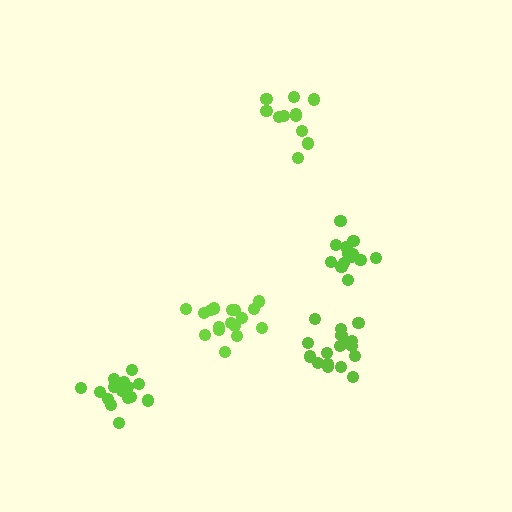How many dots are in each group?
Group 1: 16 dots, Group 2: 13 dots, Group 3: 12 dots, Group 4: 17 dots, Group 5: 18 dots (76 total).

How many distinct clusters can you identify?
There are 5 distinct clusters.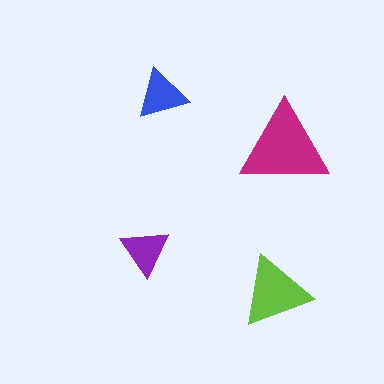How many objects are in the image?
There are 4 objects in the image.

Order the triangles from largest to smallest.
the magenta one, the lime one, the blue one, the purple one.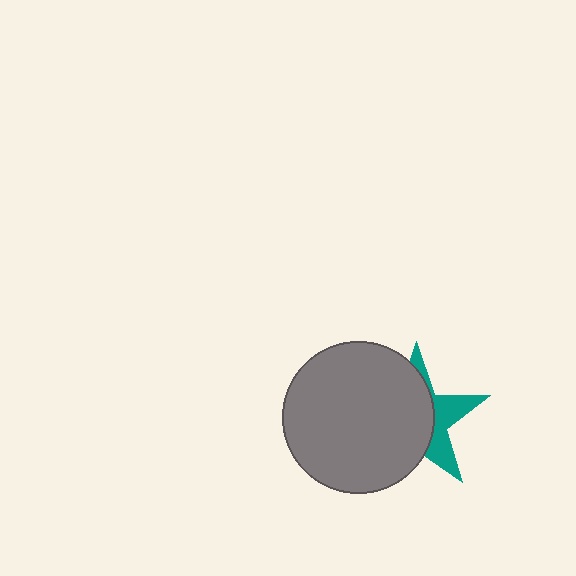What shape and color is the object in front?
The object in front is a gray circle.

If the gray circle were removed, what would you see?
You would see the complete teal star.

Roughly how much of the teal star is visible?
A small part of it is visible (roughly 35%).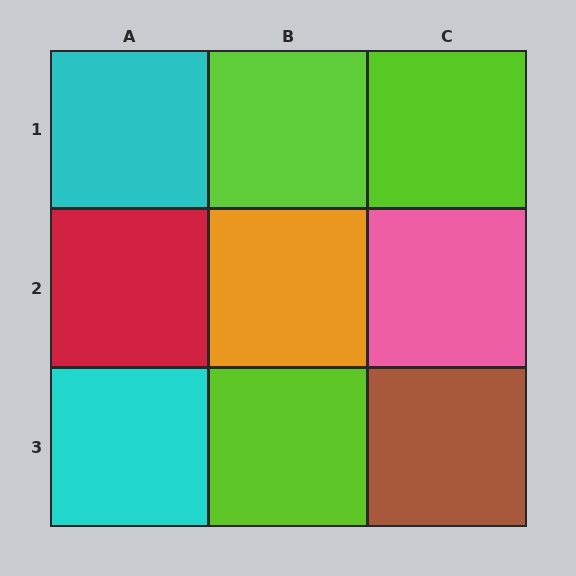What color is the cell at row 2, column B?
Orange.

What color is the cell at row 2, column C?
Pink.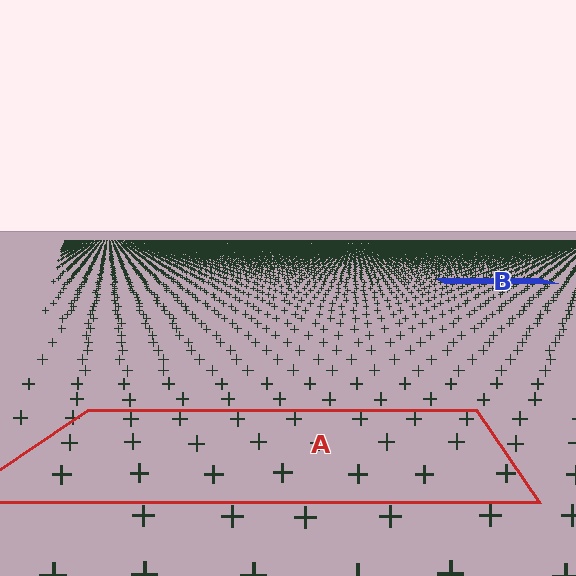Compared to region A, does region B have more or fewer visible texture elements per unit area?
Region B has more texture elements per unit area — they are packed more densely because it is farther away.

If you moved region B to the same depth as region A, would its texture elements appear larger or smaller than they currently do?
They would appear larger. At a closer depth, the same texture elements are projected at a bigger on-screen size.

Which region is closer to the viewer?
Region A is closer. The texture elements there are larger and more spread out.